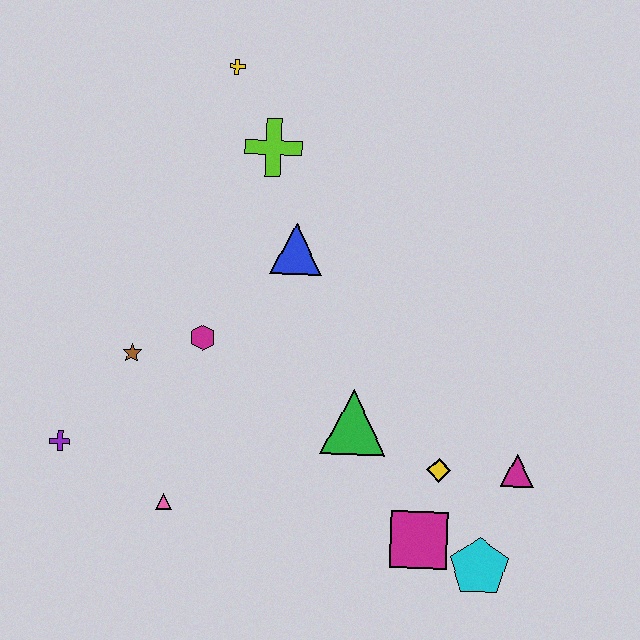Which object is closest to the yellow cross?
The lime cross is closest to the yellow cross.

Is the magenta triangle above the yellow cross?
No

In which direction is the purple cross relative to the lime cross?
The purple cross is below the lime cross.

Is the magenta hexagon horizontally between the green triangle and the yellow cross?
No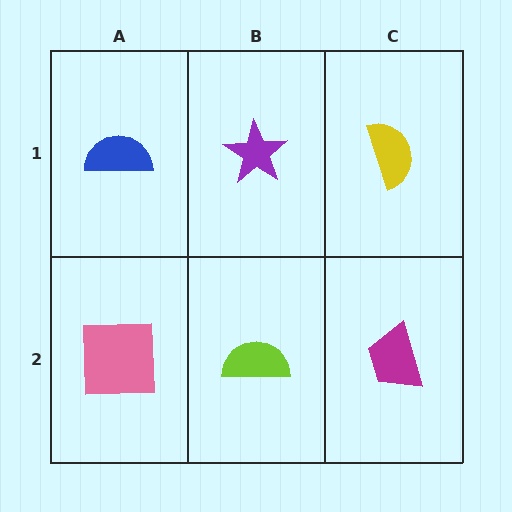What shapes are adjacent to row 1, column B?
A lime semicircle (row 2, column B), a blue semicircle (row 1, column A), a yellow semicircle (row 1, column C).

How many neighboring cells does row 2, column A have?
2.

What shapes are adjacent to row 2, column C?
A yellow semicircle (row 1, column C), a lime semicircle (row 2, column B).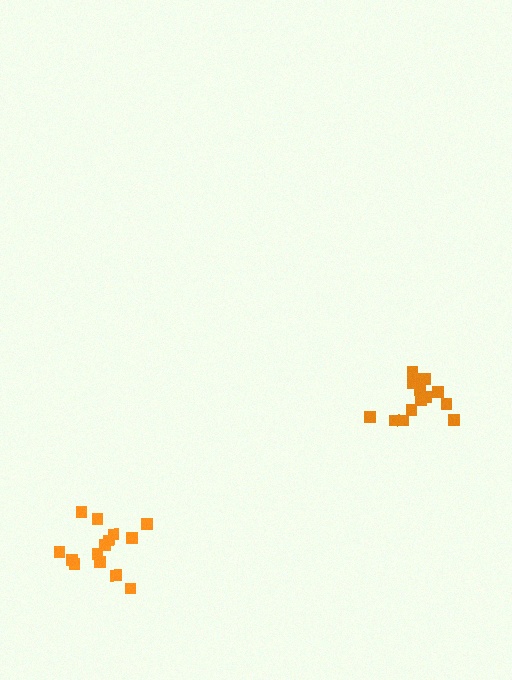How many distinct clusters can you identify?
There are 2 distinct clusters.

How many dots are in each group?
Group 1: 15 dots, Group 2: 14 dots (29 total).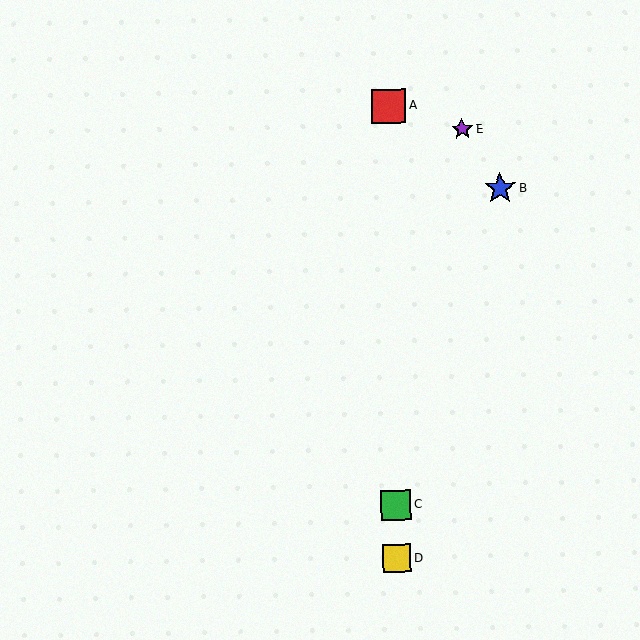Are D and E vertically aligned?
No, D is at x≈397 and E is at x≈462.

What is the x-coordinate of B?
Object B is at x≈500.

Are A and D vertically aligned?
Yes, both are at x≈389.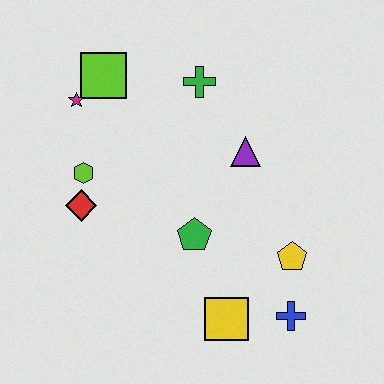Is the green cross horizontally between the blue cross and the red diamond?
Yes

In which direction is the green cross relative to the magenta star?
The green cross is to the right of the magenta star.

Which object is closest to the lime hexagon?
The red diamond is closest to the lime hexagon.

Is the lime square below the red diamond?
No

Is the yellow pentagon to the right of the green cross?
Yes